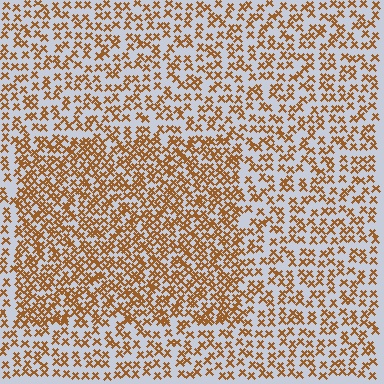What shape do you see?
I see a rectangle.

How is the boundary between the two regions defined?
The boundary is defined by a change in element density (approximately 1.8x ratio). All elements are the same color, size, and shape.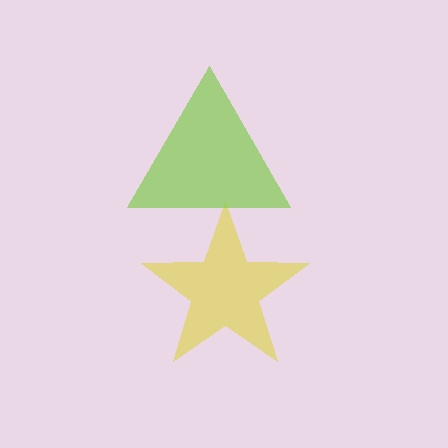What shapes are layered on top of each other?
The layered shapes are: a yellow star, a lime triangle.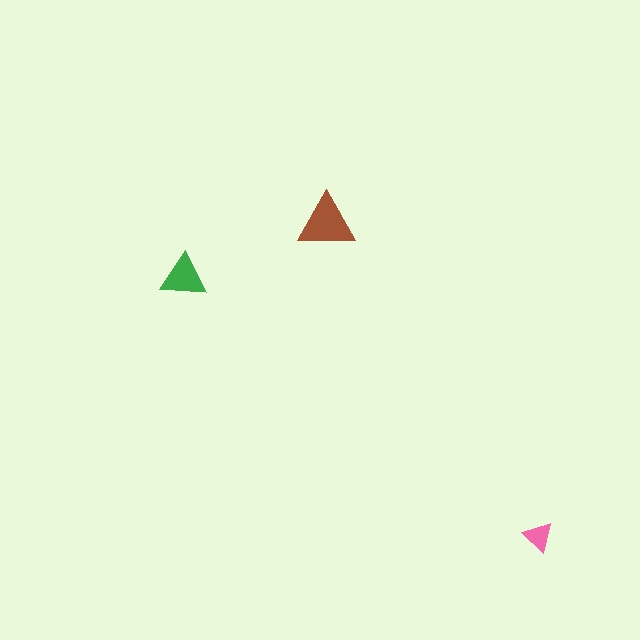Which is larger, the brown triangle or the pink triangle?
The brown one.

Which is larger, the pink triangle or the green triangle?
The green one.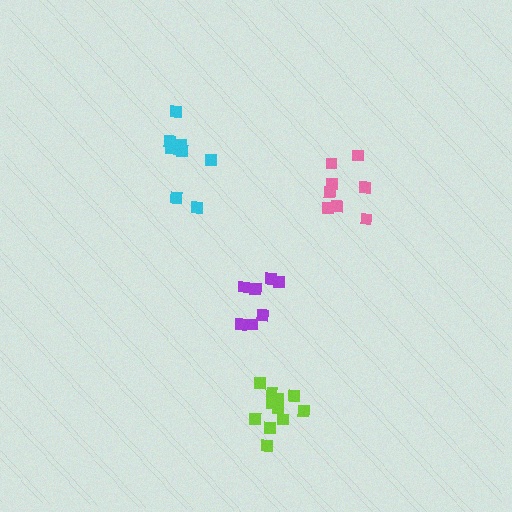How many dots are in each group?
Group 1: 8 dots, Group 2: 8 dots, Group 3: 7 dots, Group 4: 11 dots (34 total).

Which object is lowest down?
The lime cluster is bottommost.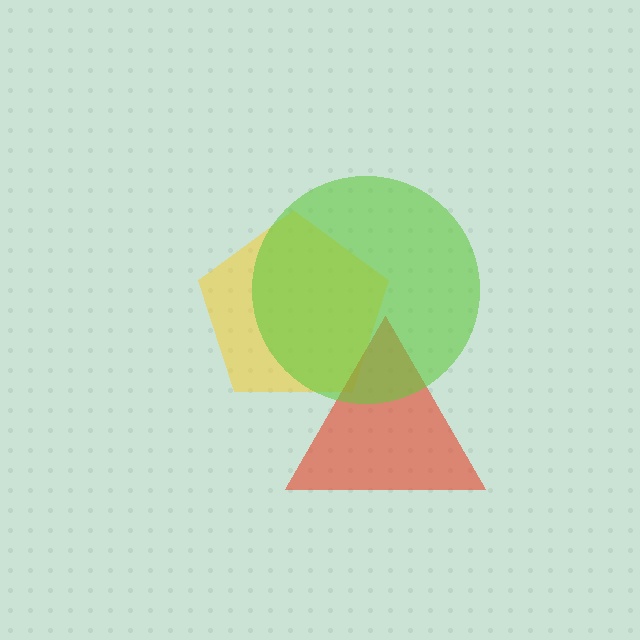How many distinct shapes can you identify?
There are 3 distinct shapes: a yellow pentagon, a red triangle, a lime circle.